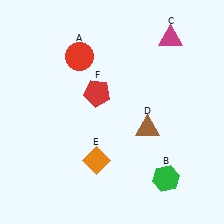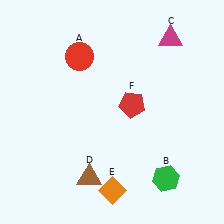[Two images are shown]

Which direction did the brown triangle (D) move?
The brown triangle (D) moved left.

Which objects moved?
The objects that moved are: the brown triangle (D), the orange diamond (E), the red pentagon (F).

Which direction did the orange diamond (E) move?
The orange diamond (E) moved down.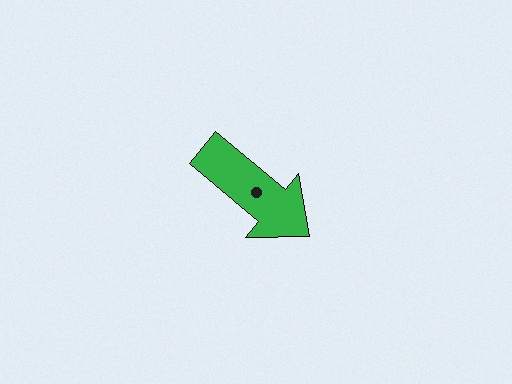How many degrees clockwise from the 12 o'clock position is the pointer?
Approximately 130 degrees.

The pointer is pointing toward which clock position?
Roughly 4 o'clock.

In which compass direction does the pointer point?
Southeast.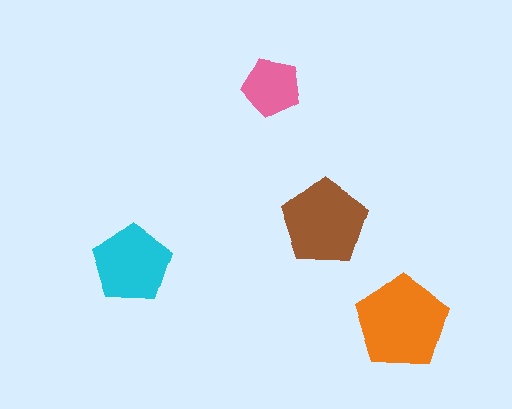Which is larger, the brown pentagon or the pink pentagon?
The brown one.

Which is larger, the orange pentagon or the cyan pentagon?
The orange one.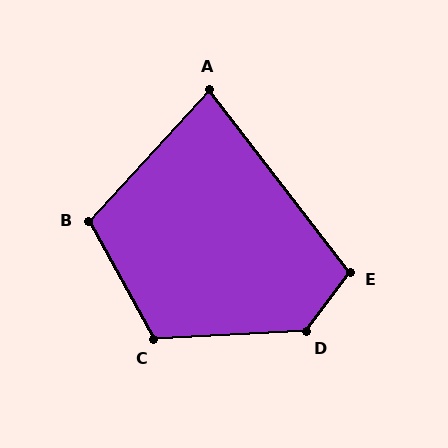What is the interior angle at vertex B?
Approximately 109 degrees (obtuse).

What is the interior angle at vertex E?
Approximately 106 degrees (obtuse).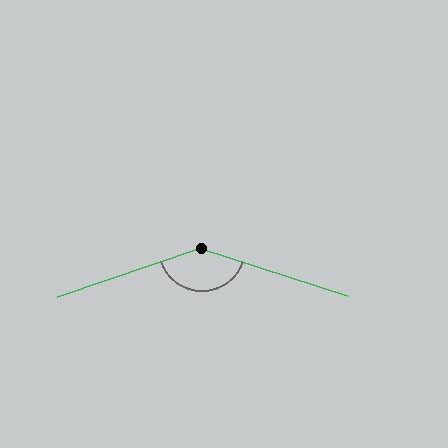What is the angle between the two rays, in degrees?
Approximately 143 degrees.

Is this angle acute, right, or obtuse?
It is obtuse.